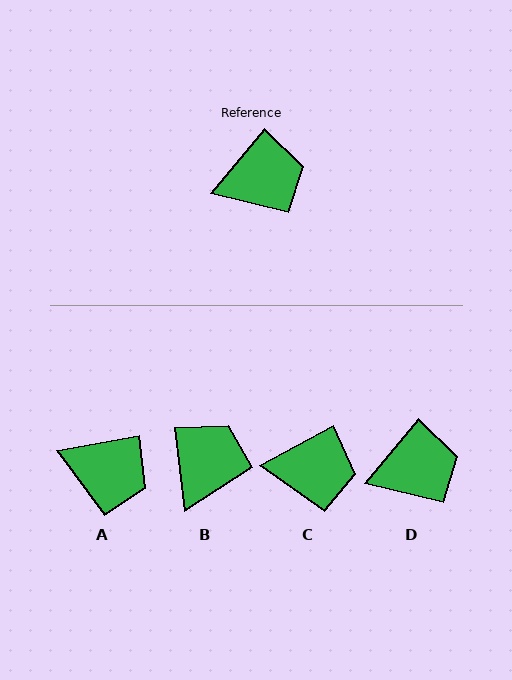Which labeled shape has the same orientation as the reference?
D.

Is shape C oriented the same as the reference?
No, it is off by about 22 degrees.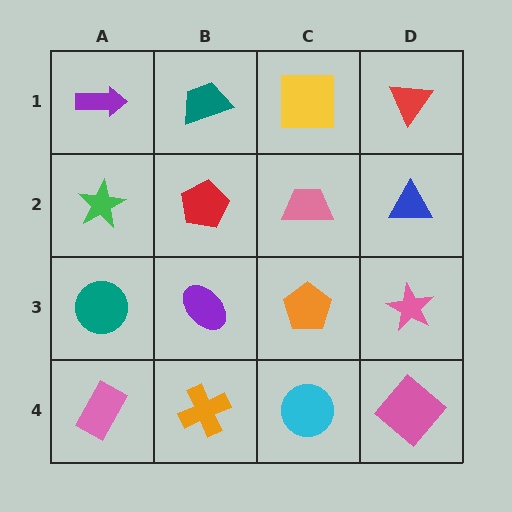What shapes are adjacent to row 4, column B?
A purple ellipse (row 3, column B), a pink rectangle (row 4, column A), a cyan circle (row 4, column C).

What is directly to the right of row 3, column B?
An orange pentagon.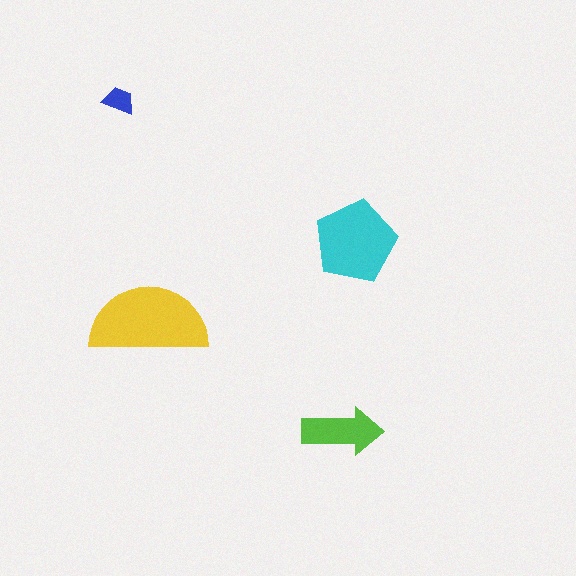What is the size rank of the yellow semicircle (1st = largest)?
1st.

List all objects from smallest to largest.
The blue trapezoid, the lime arrow, the cyan pentagon, the yellow semicircle.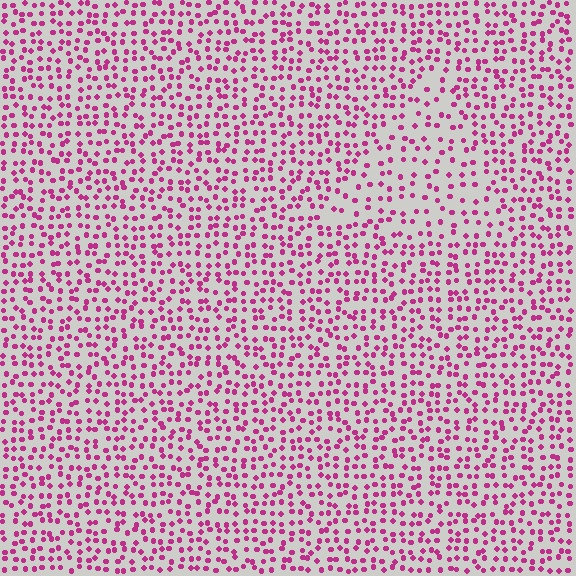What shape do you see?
I see a triangle.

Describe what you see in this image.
The image contains small magenta elements arranged at two different densities. A triangle-shaped region is visible where the elements are less densely packed than the surrounding area.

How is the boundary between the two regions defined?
The boundary is defined by a change in element density (approximately 1.7x ratio). All elements are the same color, size, and shape.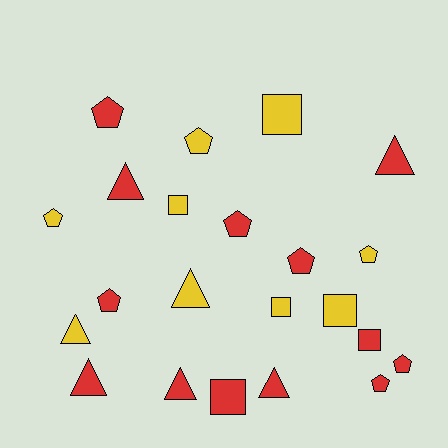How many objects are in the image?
There are 22 objects.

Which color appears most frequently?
Red, with 13 objects.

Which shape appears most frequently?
Pentagon, with 9 objects.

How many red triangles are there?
There are 5 red triangles.